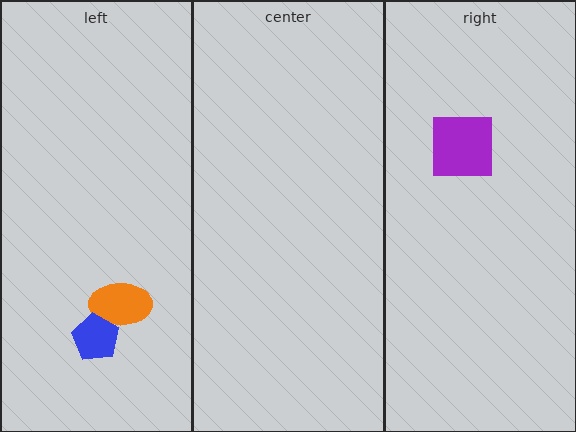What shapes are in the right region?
The purple square.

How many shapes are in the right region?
1.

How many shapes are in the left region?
2.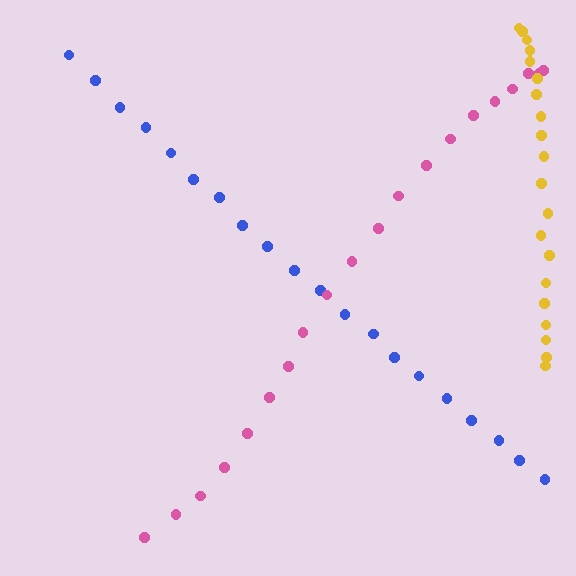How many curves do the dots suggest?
There are 3 distinct paths.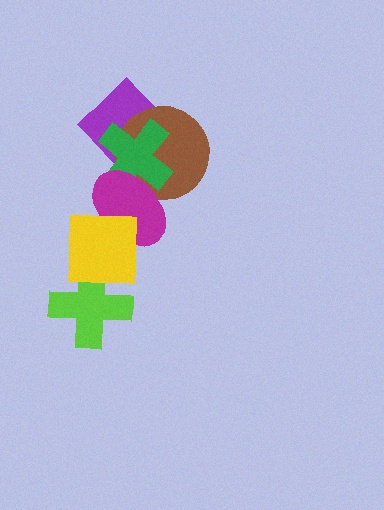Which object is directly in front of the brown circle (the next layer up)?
The green cross is directly in front of the brown circle.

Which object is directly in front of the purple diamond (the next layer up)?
The brown circle is directly in front of the purple diamond.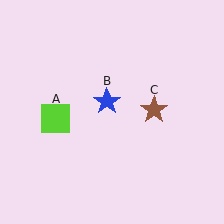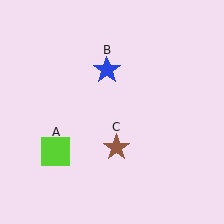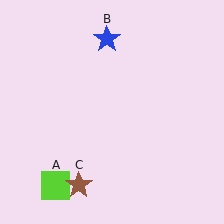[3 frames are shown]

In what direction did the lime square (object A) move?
The lime square (object A) moved down.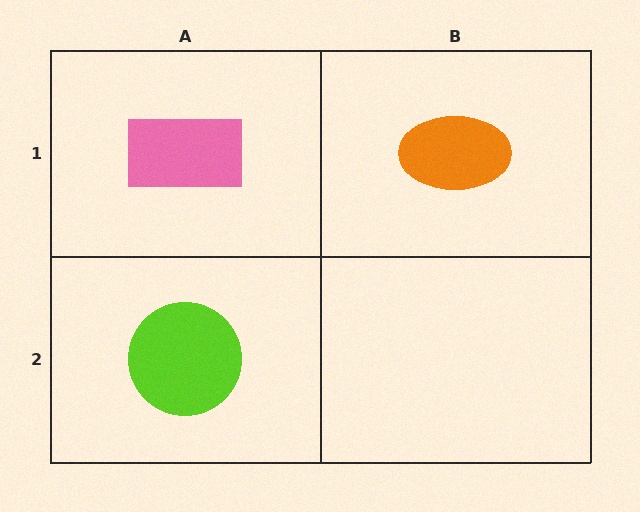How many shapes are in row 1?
2 shapes.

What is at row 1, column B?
An orange ellipse.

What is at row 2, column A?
A lime circle.